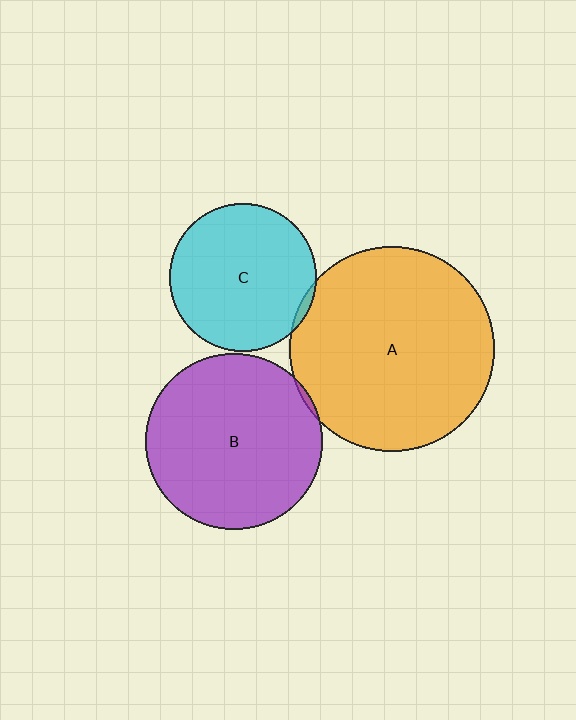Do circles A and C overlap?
Yes.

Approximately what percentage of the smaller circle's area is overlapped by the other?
Approximately 5%.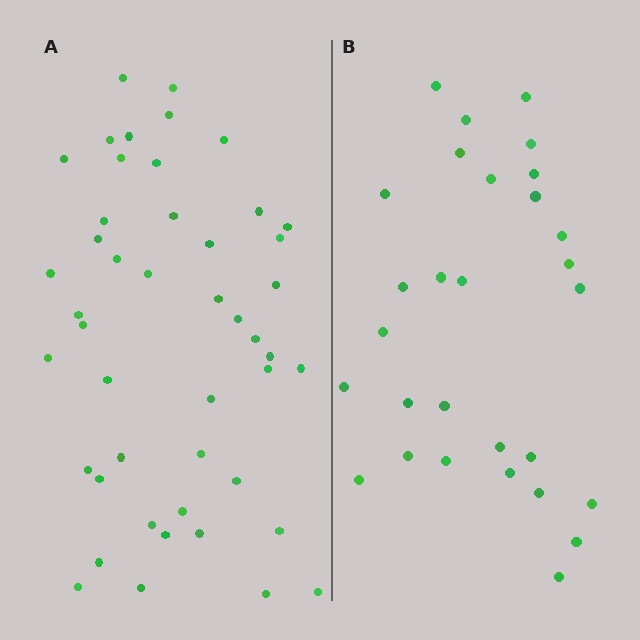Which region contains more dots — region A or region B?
Region A (the left region) has more dots.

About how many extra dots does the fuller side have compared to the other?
Region A has approximately 15 more dots than region B.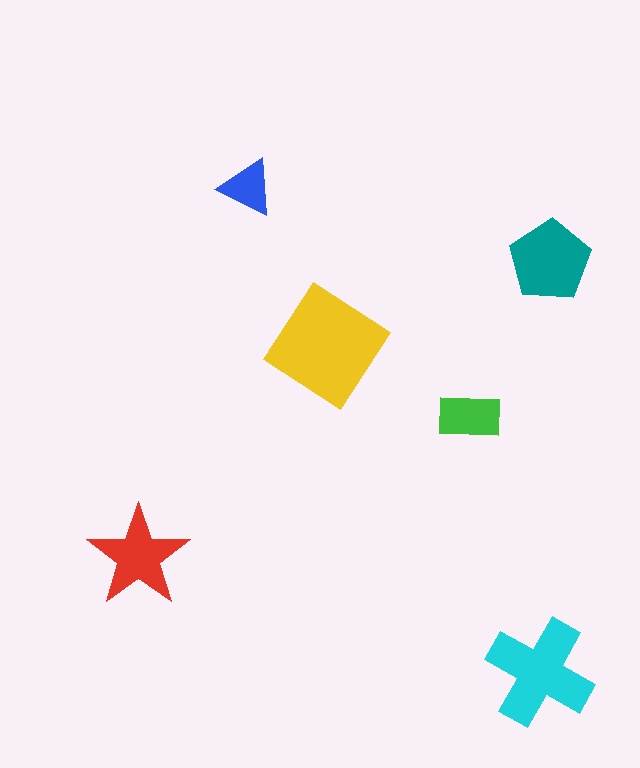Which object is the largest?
The yellow diamond.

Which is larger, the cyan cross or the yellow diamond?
The yellow diamond.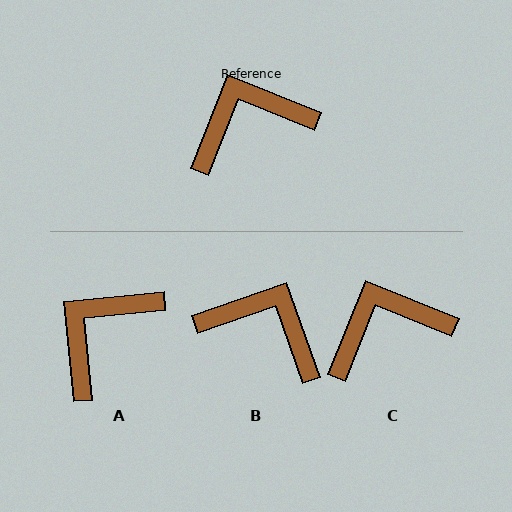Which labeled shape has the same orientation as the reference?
C.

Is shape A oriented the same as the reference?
No, it is off by about 27 degrees.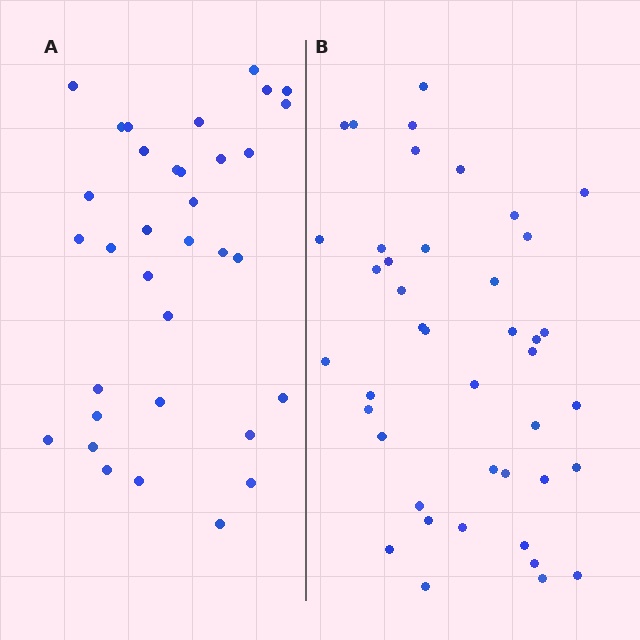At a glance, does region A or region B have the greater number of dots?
Region B (the right region) has more dots.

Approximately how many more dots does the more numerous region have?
Region B has roughly 8 or so more dots than region A.